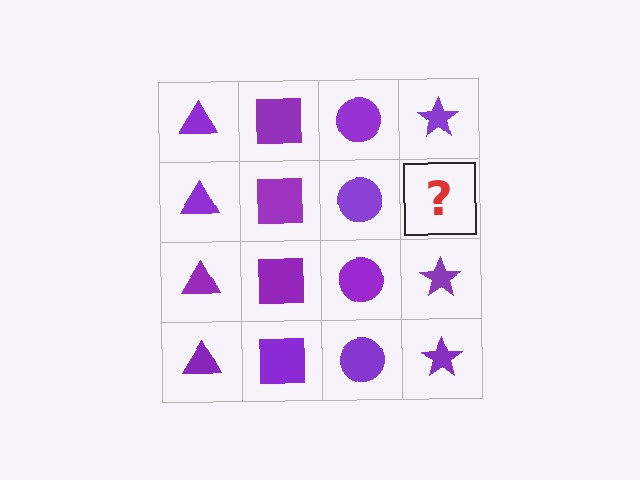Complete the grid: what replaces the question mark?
The question mark should be replaced with a purple star.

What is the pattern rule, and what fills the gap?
The rule is that each column has a consistent shape. The gap should be filled with a purple star.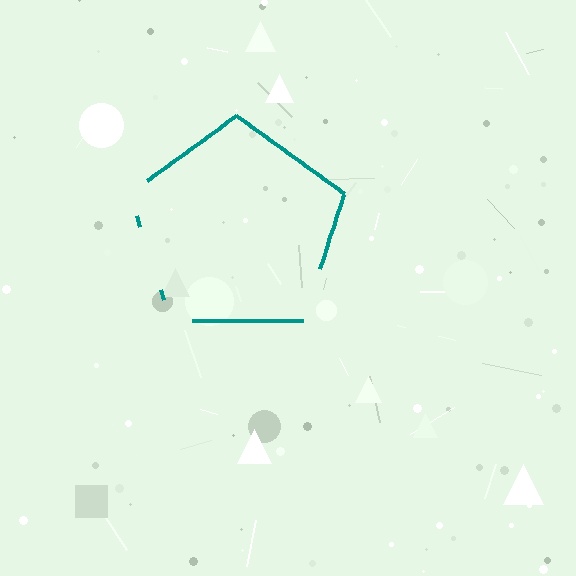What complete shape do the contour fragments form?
The contour fragments form a pentagon.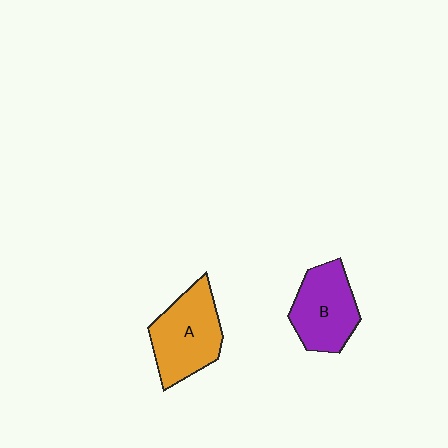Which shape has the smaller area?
Shape B (purple).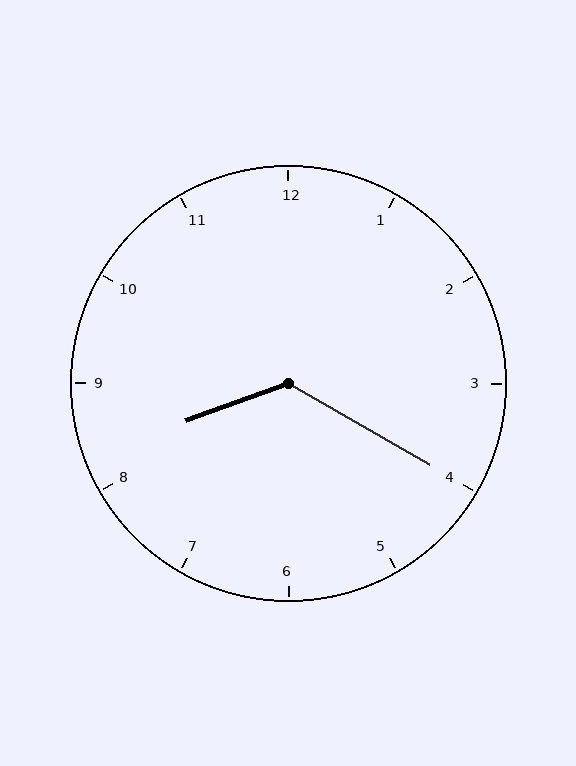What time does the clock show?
8:20.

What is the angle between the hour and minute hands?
Approximately 130 degrees.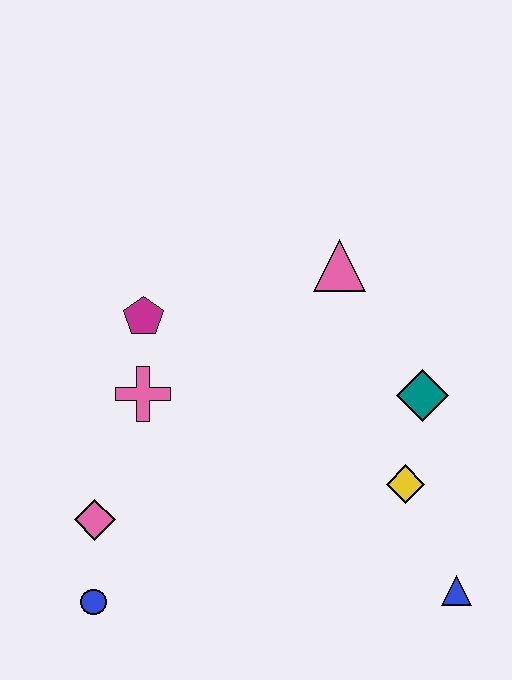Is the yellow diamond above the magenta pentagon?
No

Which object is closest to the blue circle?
The pink diamond is closest to the blue circle.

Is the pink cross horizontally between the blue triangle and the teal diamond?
No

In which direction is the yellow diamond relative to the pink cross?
The yellow diamond is to the right of the pink cross.